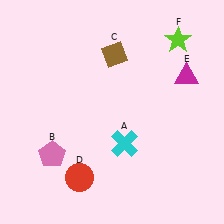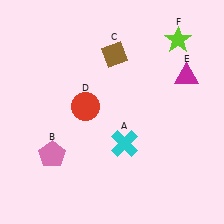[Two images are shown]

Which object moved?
The red circle (D) moved up.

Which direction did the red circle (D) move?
The red circle (D) moved up.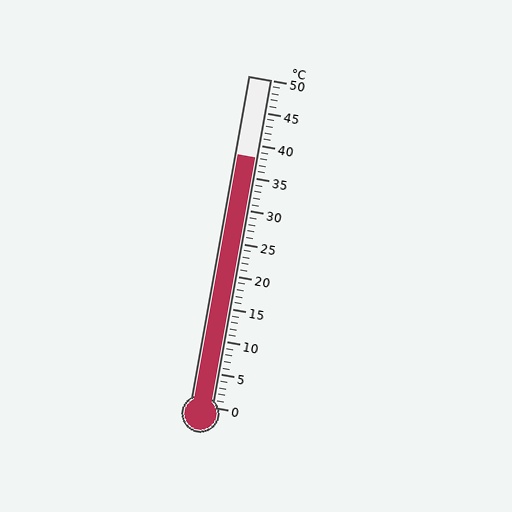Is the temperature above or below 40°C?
The temperature is below 40°C.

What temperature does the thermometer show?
The thermometer shows approximately 38°C.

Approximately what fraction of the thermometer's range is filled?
The thermometer is filled to approximately 75% of its range.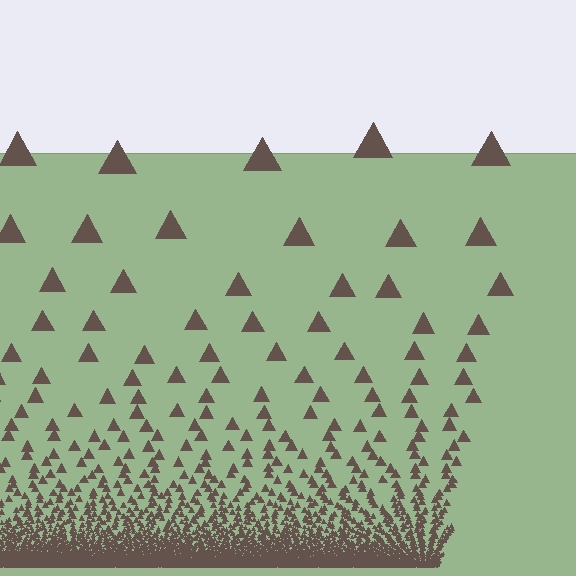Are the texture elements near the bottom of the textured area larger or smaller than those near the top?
Smaller. The gradient is inverted — elements near the bottom are smaller and denser.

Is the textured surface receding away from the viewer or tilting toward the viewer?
The surface appears to tilt toward the viewer. Texture elements get larger and sparser toward the top.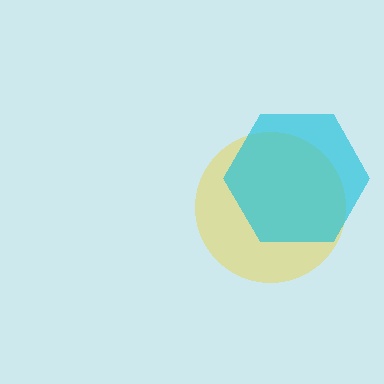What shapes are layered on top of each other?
The layered shapes are: a yellow circle, a cyan hexagon.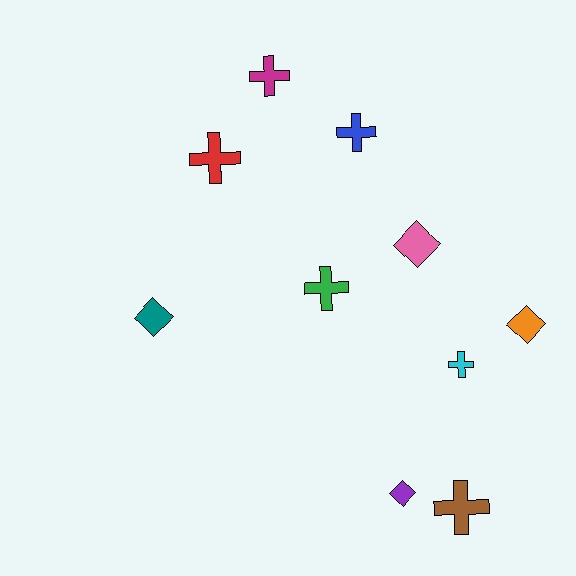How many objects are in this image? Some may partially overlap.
There are 10 objects.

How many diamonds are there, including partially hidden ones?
There are 4 diamonds.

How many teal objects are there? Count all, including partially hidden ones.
There is 1 teal object.